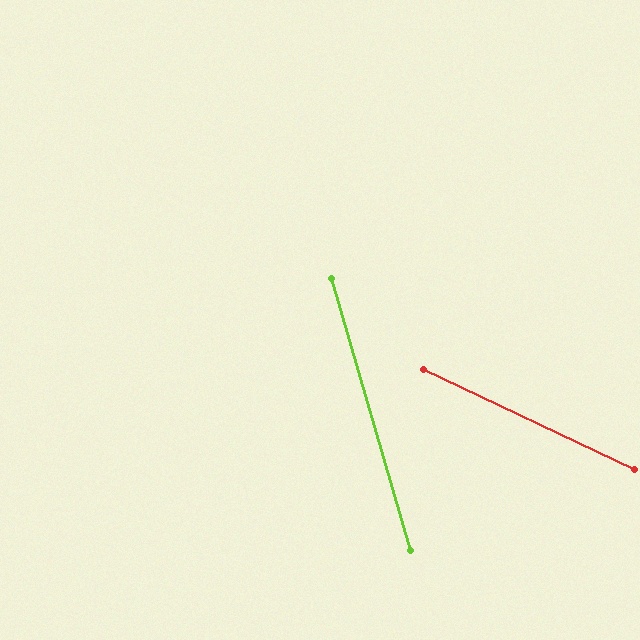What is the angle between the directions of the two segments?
Approximately 48 degrees.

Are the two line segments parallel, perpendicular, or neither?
Neither parallel nor perpendicular — they differ by about 48°.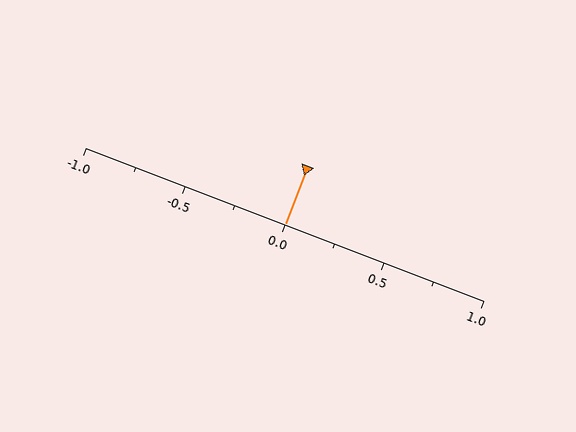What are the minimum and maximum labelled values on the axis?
The axis runs from -1.0 to 1.0.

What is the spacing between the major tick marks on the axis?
The major ticks are spaced 0.5 apart.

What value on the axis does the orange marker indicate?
The marker indicates approximately 0.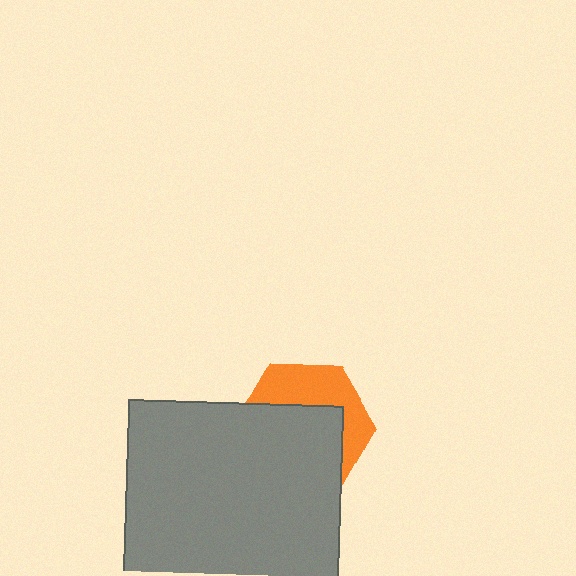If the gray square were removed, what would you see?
You would see the complete orange hexagon.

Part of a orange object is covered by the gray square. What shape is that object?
It is a hexagon.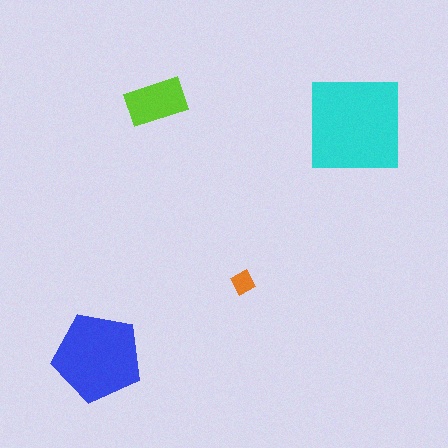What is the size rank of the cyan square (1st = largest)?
1st.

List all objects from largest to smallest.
The cyan square, the blue pentagon, the lime rectangle, the orange diamond.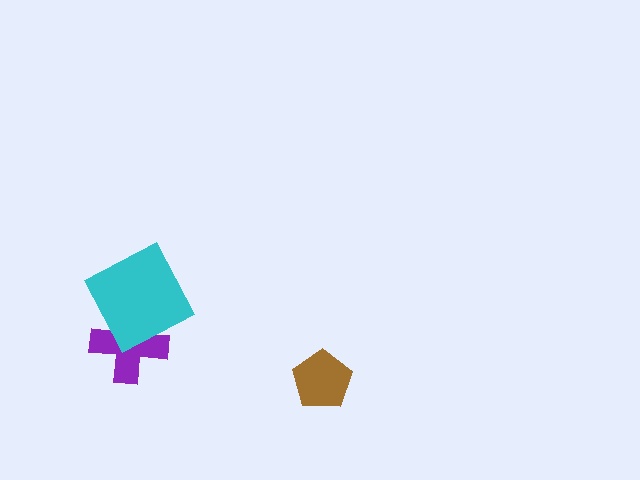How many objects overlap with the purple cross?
1 object overlaps with the purple cross.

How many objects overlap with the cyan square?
1 object overlaps with the cyan square.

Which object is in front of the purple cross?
The cyan square is in front of the purple cross.